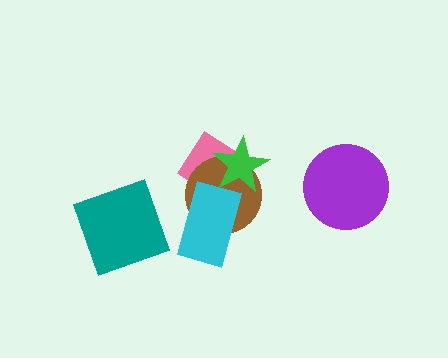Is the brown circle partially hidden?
Yes, it is partially covered by another shape.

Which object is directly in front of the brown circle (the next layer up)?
The cyan rectangle is directly in front of the brown circle.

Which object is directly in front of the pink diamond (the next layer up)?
The brown circle is directly in front of the pink diamond.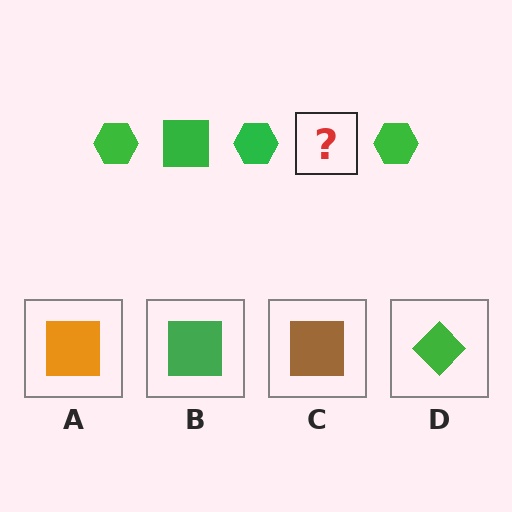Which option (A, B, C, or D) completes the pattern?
B.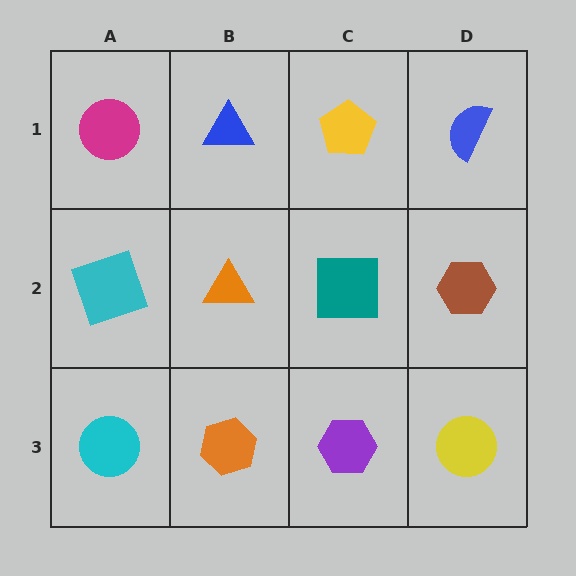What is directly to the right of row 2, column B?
A teal square.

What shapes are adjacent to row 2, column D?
A blue semicircle (row 1, column D), a yellow circle (row 3, column D), a teal square (row 2, column C).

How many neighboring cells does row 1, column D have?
2.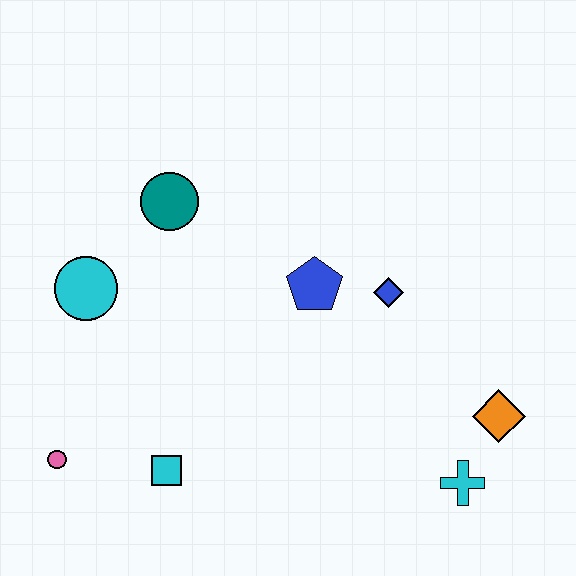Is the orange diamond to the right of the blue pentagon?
Yes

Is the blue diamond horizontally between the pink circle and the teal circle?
No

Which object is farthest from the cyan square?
The orange diamond is farthest from the cyan square.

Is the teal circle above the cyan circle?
Yes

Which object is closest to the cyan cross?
The orange diamond is closest to the cyan cross.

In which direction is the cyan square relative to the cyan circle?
The cyan square is below the cyan circle.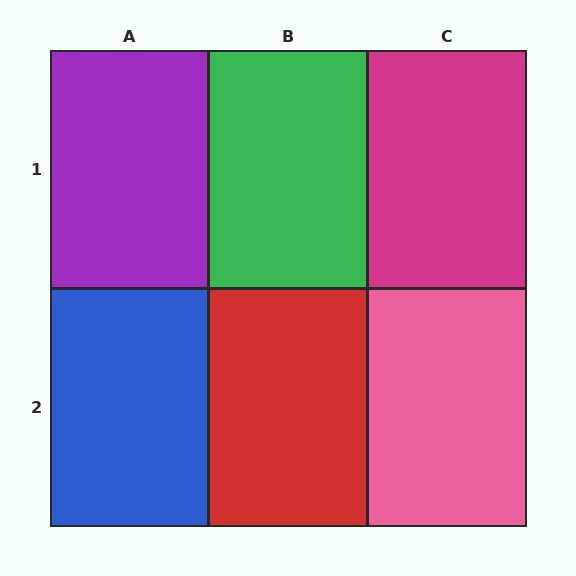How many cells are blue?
1 cell is blue.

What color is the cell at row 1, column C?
Magenta.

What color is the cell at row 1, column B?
Green.